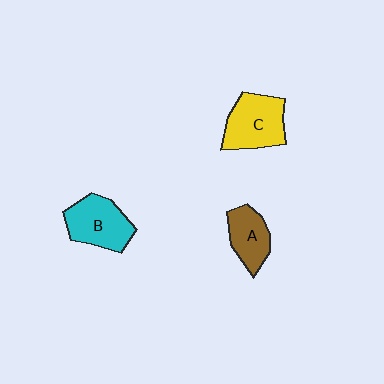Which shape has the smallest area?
Shape A (brown).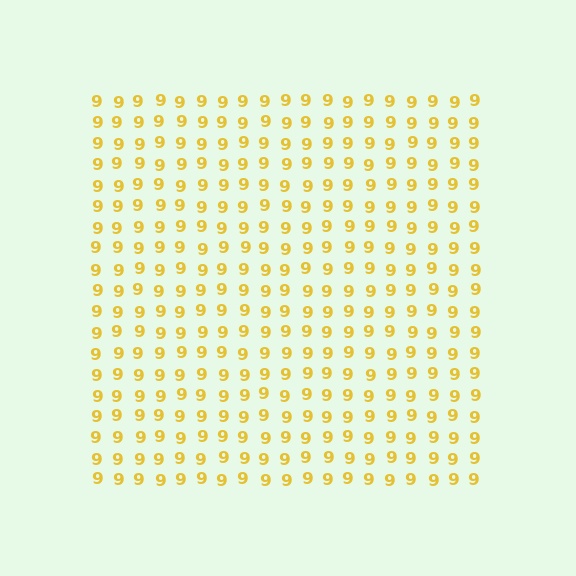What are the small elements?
The small elements are digit 9's.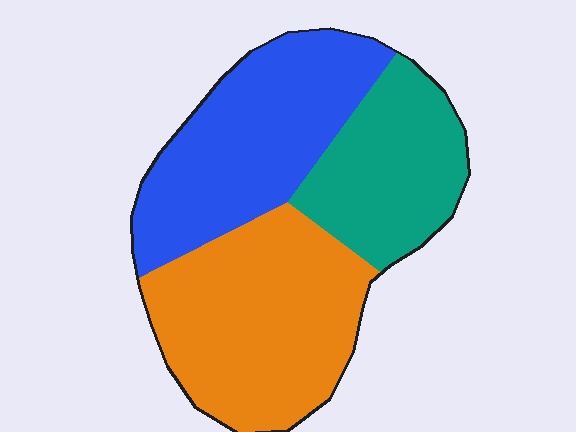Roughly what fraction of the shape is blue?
Blue takes up between a third and a half of the shape.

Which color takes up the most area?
Orange, at roughly 40%.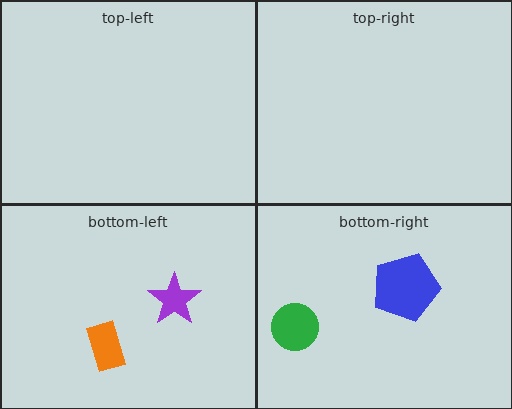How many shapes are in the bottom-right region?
2.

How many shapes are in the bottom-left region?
2.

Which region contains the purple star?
The bottom-left region.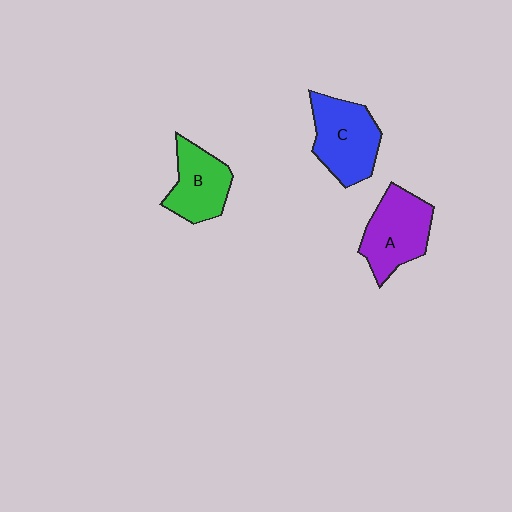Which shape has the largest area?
Shape C (blue).